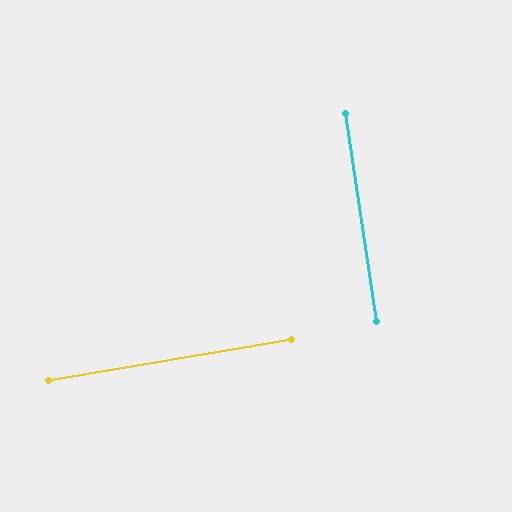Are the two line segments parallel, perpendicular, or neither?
Perpendicular — they meet at approximately 89°.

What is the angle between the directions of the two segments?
Approximately 89 degrees.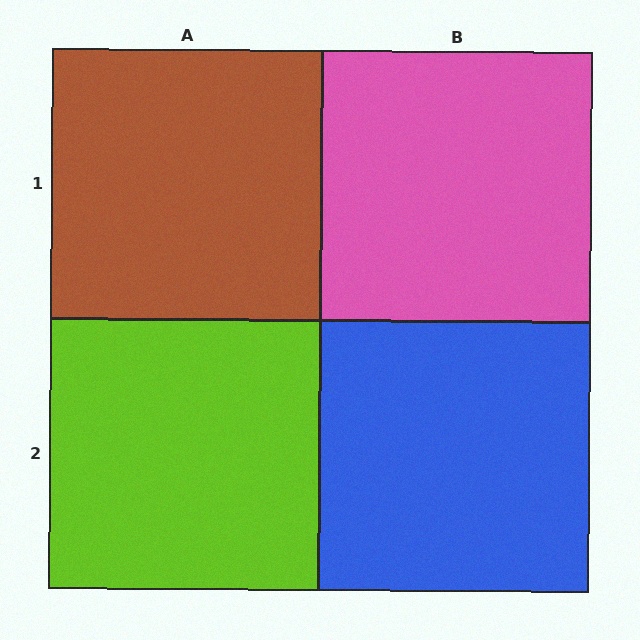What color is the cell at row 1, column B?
Pink.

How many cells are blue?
1 cell is blue.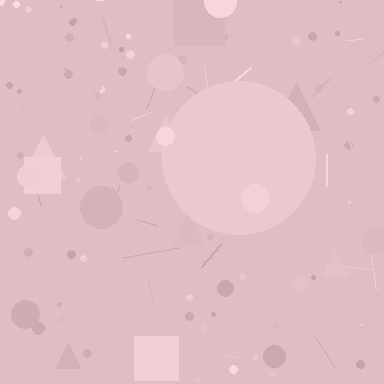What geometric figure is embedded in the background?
A circle is embedded in the background.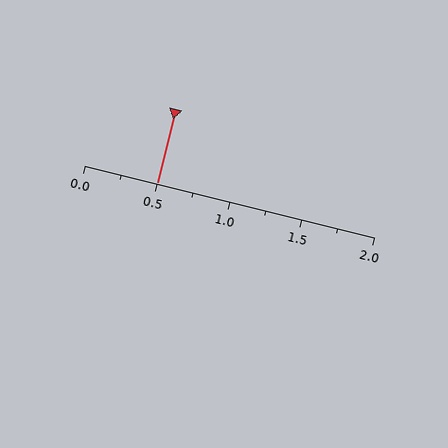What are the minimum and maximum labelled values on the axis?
The axis runs from 0.0 to 2.0.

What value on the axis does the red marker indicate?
The marker indicates approximately 0.5.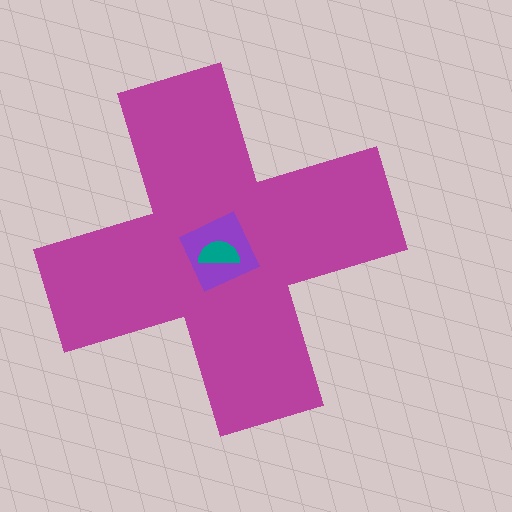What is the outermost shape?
The magenta cross.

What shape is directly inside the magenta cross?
The purple square.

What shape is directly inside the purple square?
The teal semicircle.